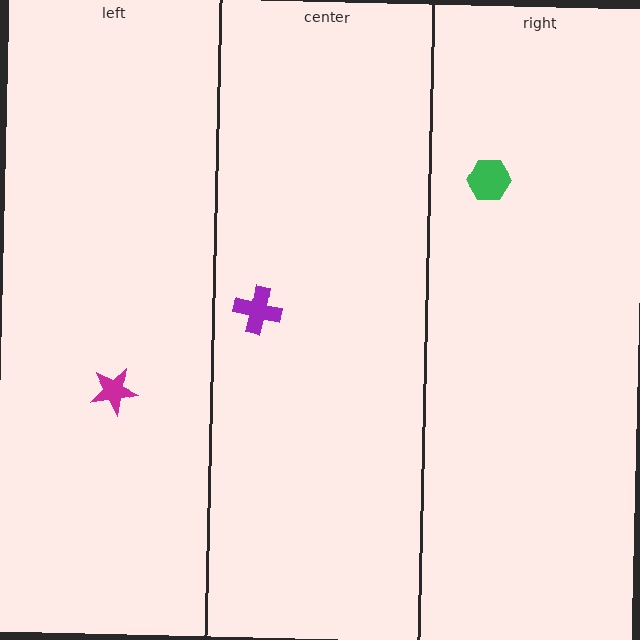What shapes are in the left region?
The magenta star.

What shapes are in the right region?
The green hexagon.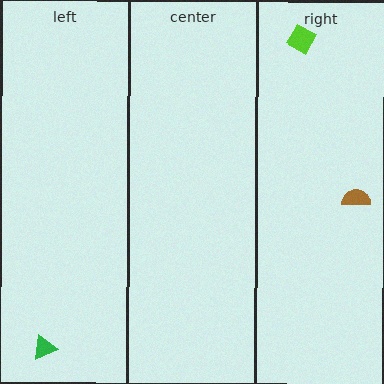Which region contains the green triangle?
The left region.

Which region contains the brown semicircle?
The right region.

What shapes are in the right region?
The lime diamond, the brown semicircle.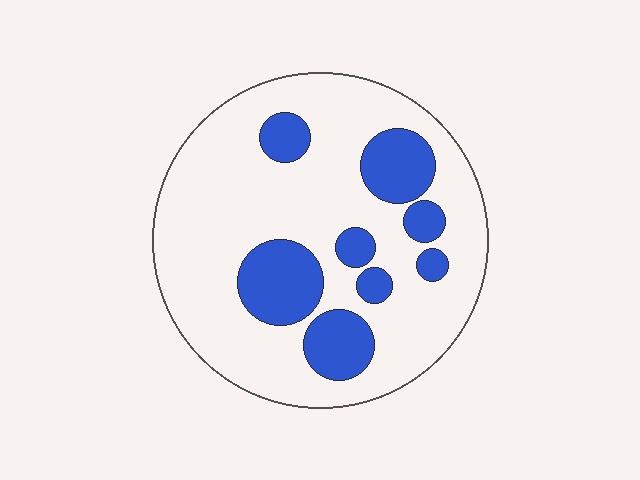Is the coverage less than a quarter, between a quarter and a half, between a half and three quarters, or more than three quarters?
Less than a quarter.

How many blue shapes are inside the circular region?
8.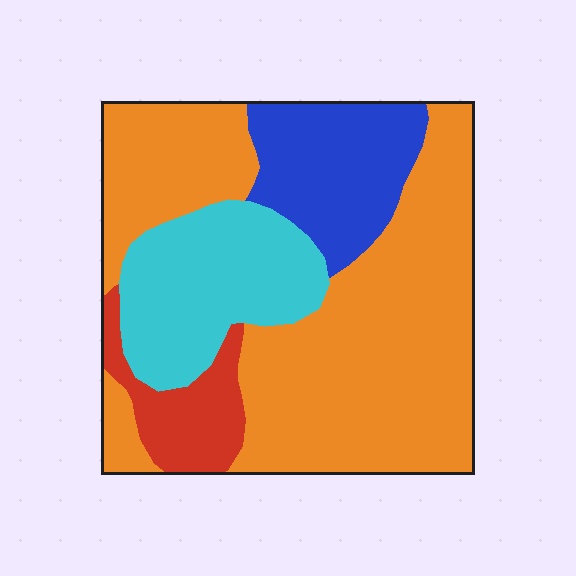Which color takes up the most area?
Orange, at roughly 55%.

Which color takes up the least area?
Red, at roughly 10%.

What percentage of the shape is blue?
Blue covers 16% of the shape.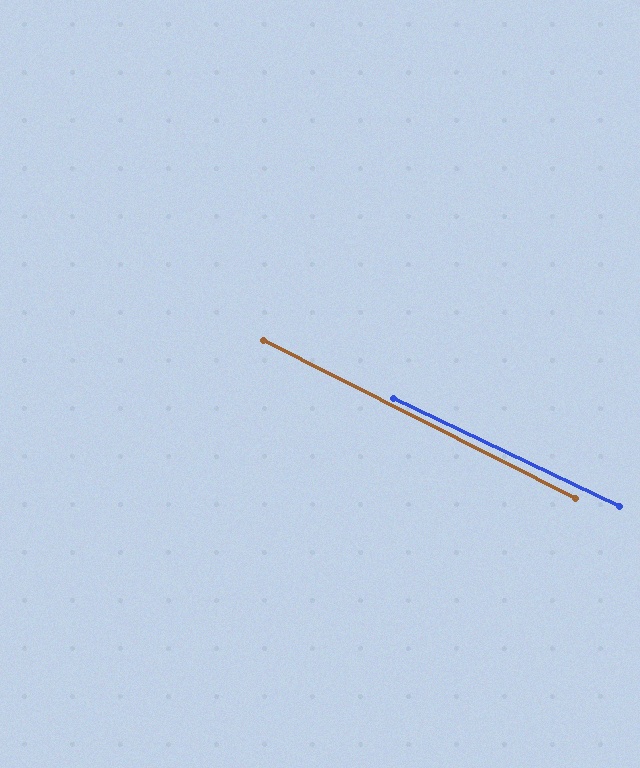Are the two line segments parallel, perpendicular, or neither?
Parallel — their directions differ by only 1.5°.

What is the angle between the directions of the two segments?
Approximately 2 degrees.